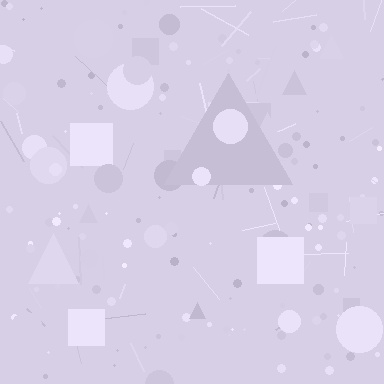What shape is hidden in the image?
A triangle is hidden in the image.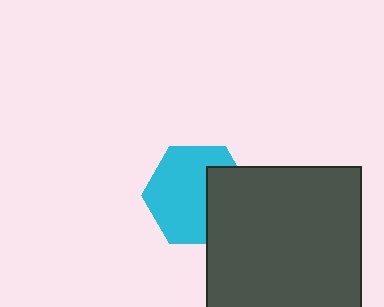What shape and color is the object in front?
The object in front is a dark gray square.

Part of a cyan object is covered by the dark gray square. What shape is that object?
It is a hexagon.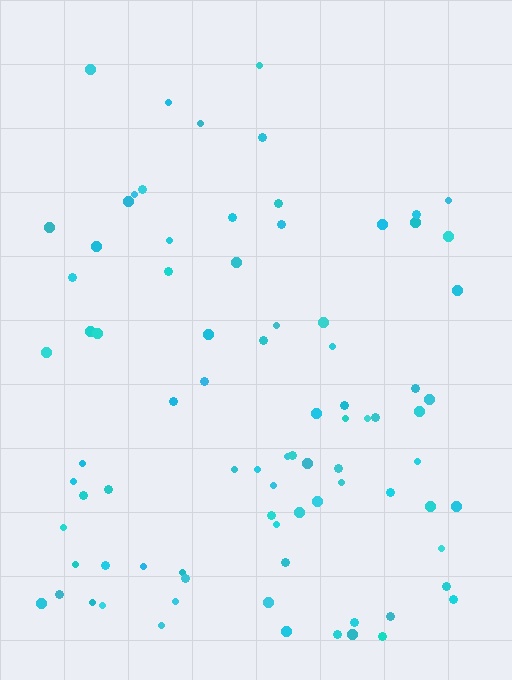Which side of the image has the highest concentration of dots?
The bottom.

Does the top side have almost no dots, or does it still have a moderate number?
Still a moderate number, just noticeably fewer than the bottom.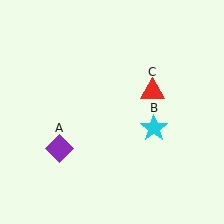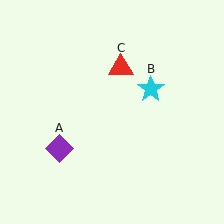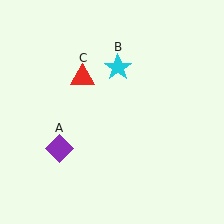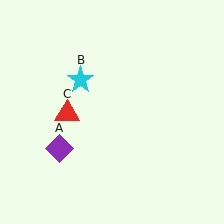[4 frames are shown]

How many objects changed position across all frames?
2 objects changed position: cyan star (object B), red triangle (object C).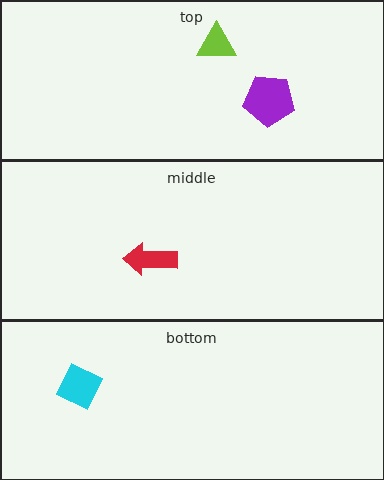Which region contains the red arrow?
The middle region.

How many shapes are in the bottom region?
1.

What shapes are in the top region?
The purple pentagon, the lime triangle.